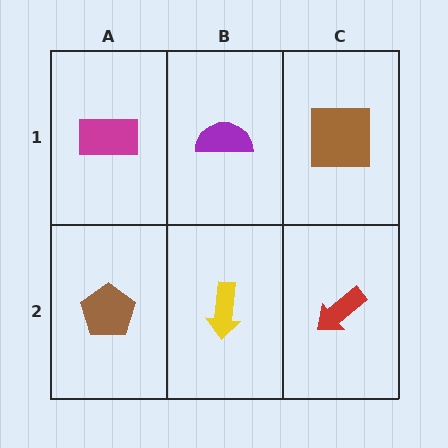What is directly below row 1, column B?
A yellow arrow.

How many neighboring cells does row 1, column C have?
2.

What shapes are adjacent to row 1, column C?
A red arrow (row 2, column C), a purple semicircle (row 1, column B).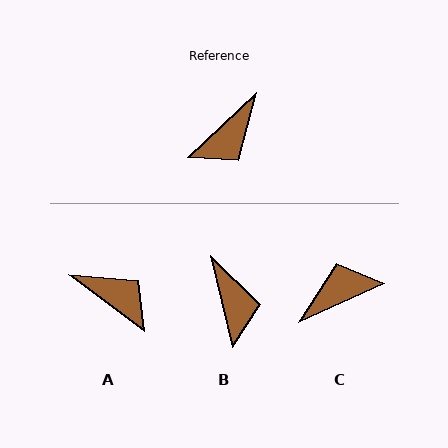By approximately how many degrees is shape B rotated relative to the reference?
Approximately 60 degrees counter-clockwise.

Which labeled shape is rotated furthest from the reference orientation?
C, about 161 degrees away.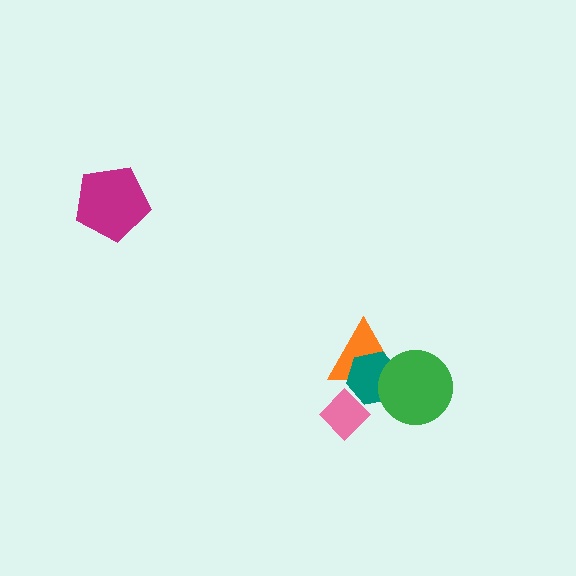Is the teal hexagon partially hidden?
Yes, it is partially covered by another shape.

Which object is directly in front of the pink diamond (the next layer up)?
The orange triangle is directly in front of the pink diamond.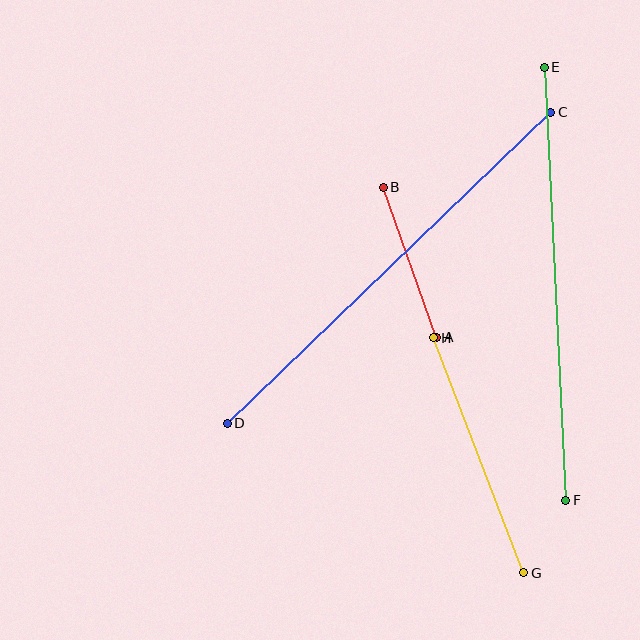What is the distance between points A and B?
The distance is approximately 159 pixels.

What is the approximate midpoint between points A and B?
The midpoint is at approximately (410, 262) pixels.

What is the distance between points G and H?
The distance is approximately 251 pixels.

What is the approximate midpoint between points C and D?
The midpoint is at approximately (389, 268) pixels.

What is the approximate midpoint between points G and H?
The midpoint is at approximately (479, 455) pixels.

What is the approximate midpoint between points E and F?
The midpoint is at approximately (555, 284) pixels.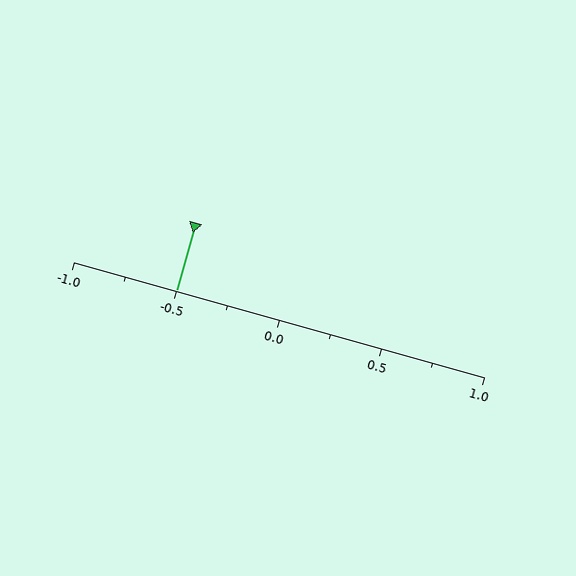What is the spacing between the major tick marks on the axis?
The major ticks are spaced 0.5 apart.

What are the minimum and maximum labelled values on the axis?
The axis runs from -1.0 to 1.0.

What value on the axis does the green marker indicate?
The marker indicates approximately -0.5.